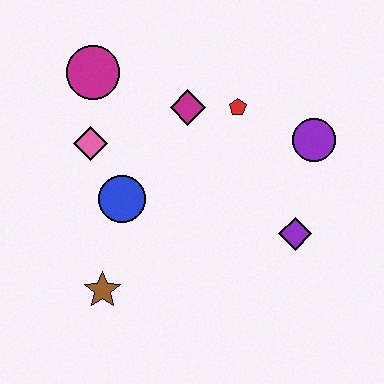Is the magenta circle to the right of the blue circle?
No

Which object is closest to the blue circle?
The pink diamond is closest to the blue circle.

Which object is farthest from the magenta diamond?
The brown star is farthest from the magenta diamond.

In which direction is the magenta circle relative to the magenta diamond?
The magenta circle is to the left of the magenta diamond.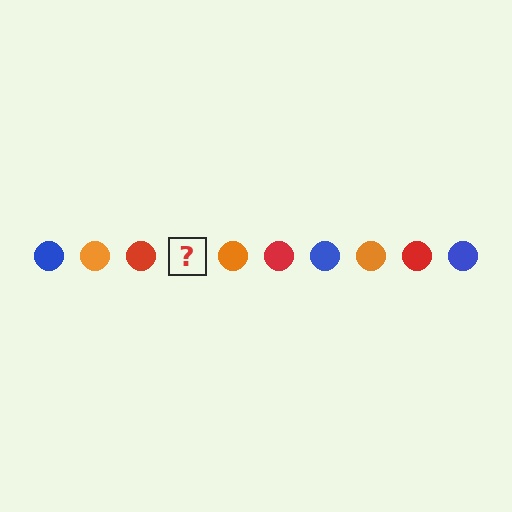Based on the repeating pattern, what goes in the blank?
The blank should be a blue circle.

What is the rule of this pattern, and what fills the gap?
The rule is that the pattern cycles through blue, orange, red circles. The gap should be filled with a blue circle.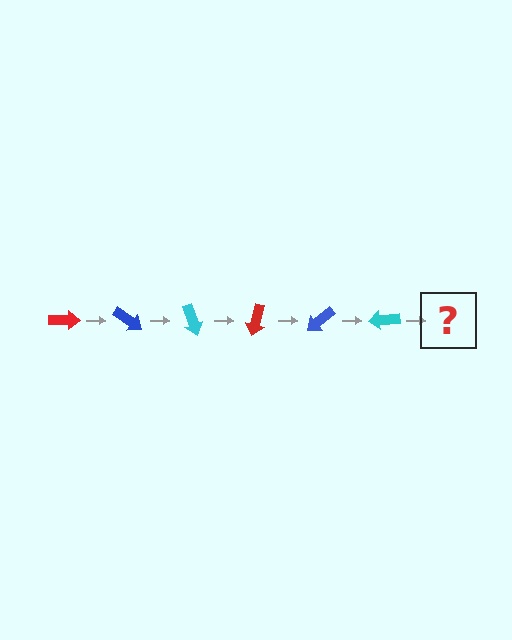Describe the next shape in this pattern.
It should be a red arrow, rotated 210 degrees from the start.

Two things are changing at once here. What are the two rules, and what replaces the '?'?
The two rules are that it rotates 35 degrees each step and the color cycles through red, blue, and cyan. The '?' should be a red arrow, rotated 210 degrees from the start.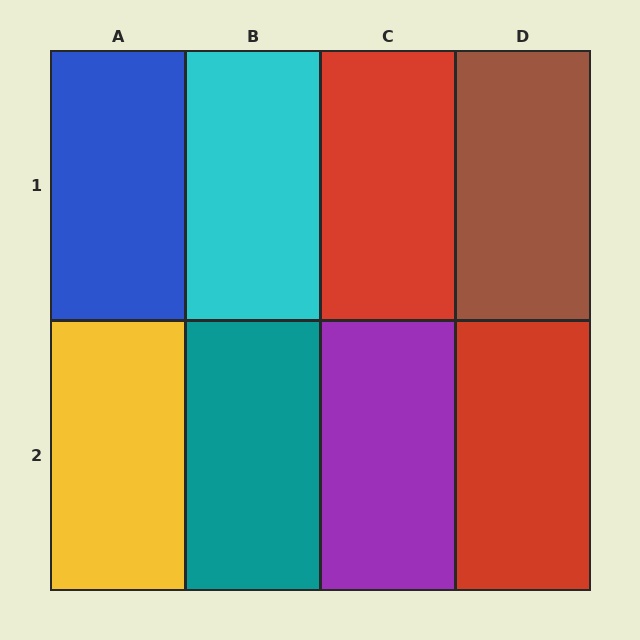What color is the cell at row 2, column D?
Red.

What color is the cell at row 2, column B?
Teal.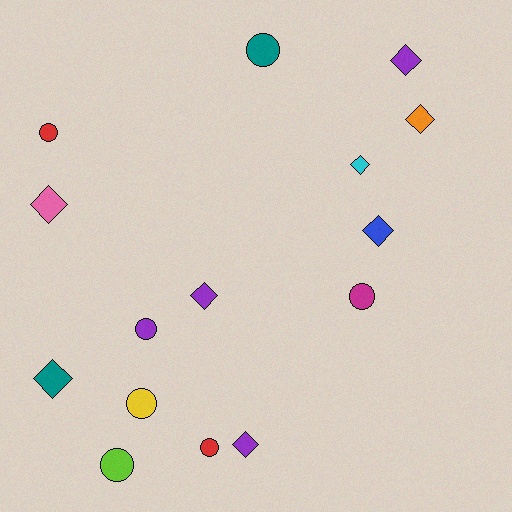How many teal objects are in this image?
There are 2 teal objects.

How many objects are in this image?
There are 15 objects.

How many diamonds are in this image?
There are 8 diamonds.